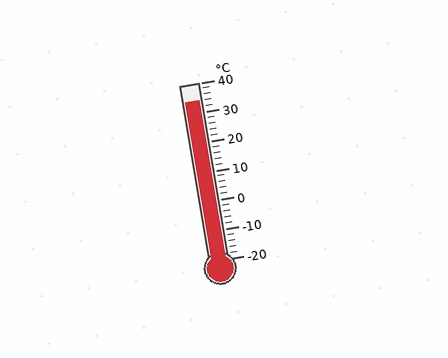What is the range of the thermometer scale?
The thermometer scale ranges from -20°C to 40°C.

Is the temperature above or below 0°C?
The temperature is above 0°C.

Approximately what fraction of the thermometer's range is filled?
The thermometer is filled to approximately 90% of its range.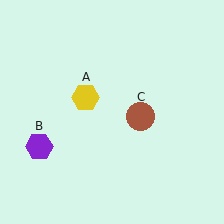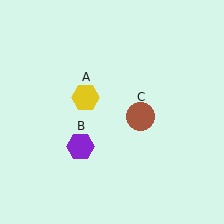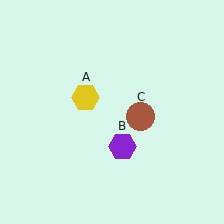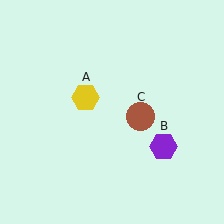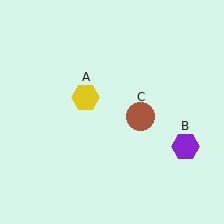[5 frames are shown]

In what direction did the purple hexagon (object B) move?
The purple hexagon (object B) moved right.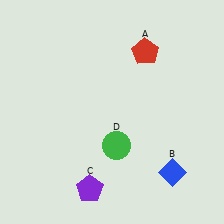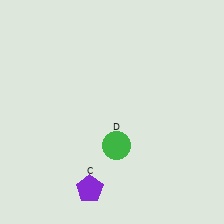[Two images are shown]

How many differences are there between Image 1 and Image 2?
There are 2 differences between the two images.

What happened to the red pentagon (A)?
The red pentagon (A) was removed in Image 2. It was in the top-right area of Image 1.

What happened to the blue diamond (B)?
The blue diamond (B) was removed in Image 2. It was in the bottom-right area of Image 1.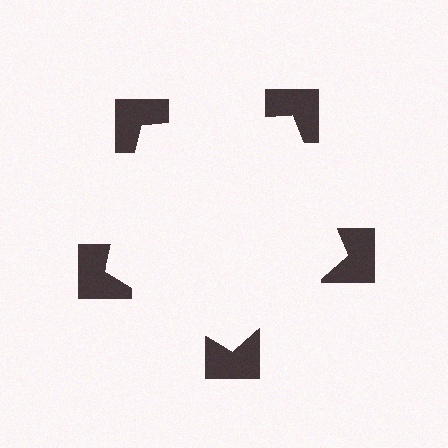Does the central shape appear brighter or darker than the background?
It typically appears slightly brighter than the background, even though no actual brightness change is drawn.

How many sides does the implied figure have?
5 sides.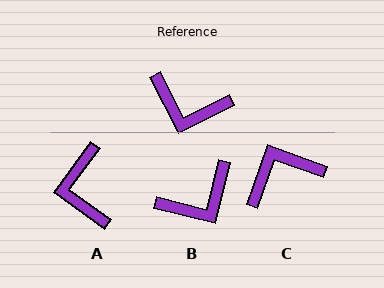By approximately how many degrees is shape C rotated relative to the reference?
Approximately 137 degrees clockwise.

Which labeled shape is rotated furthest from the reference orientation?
C, about 137 degrees away.